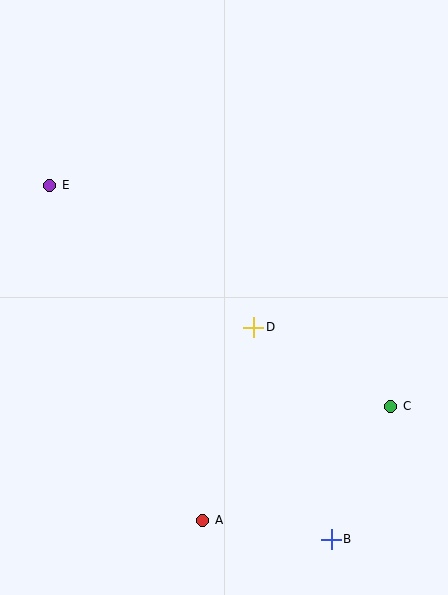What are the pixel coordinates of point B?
Point B is at (331, 539).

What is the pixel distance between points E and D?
The distance between E and D is 249 pixels.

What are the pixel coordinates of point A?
Point A is at (203, 520).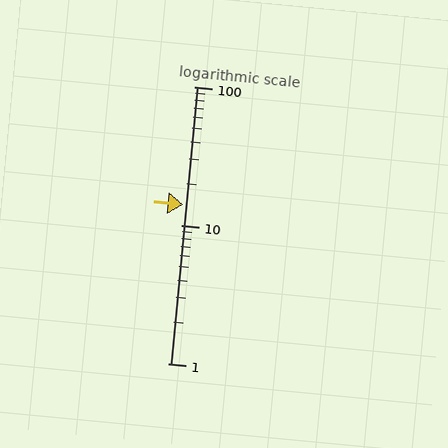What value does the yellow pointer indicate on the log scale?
The pointer indicates approximately 14.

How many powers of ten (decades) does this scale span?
The scale spans 2 decades, from 1 to 100.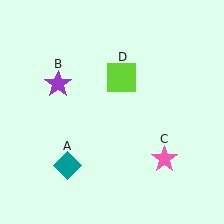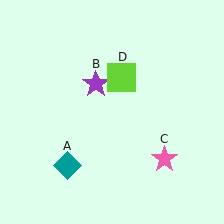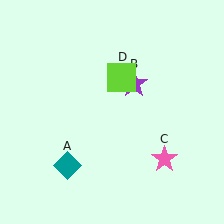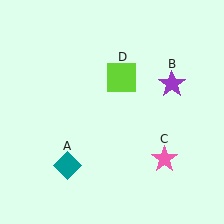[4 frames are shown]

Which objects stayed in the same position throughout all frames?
Teal diamond (object A) and pink star (object C) and lime square (object D) remained stationary.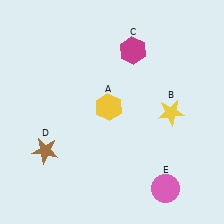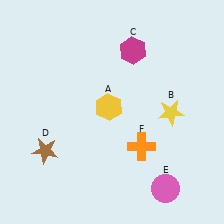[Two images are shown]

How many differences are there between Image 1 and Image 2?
There is 1 difference between the two images.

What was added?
An orange cross (F) was added in Image 2.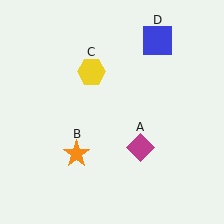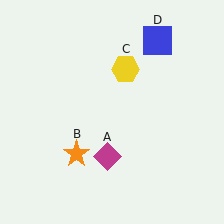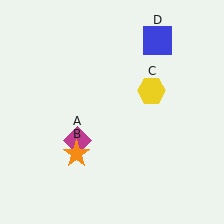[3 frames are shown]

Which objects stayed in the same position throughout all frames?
Orange star (object B) and blue square (object D) remained stationary.